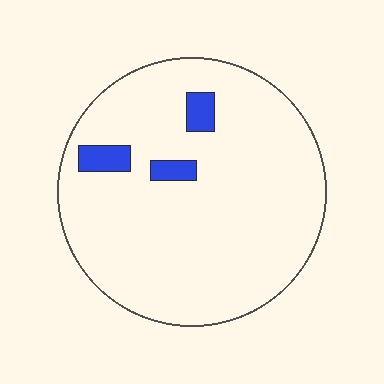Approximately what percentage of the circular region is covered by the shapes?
Approximately 5%.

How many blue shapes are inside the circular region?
3.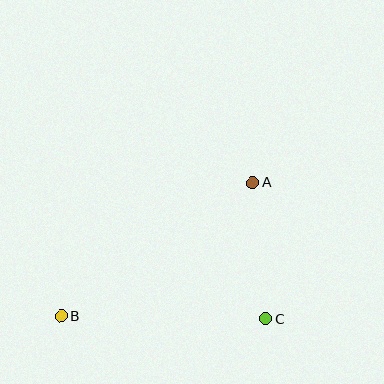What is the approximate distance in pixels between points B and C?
The distance between B and C is approximately 205 pixels.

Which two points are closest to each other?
Points A and C are closest to each other.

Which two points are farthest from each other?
Points A and B are farthest from each other.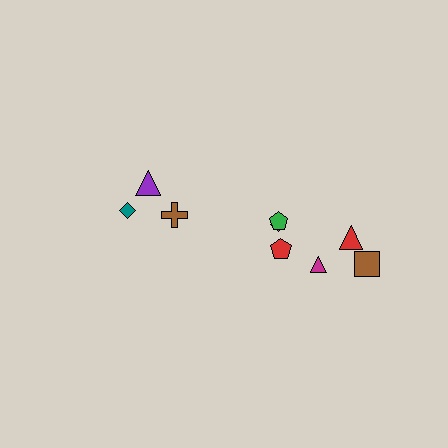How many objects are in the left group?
There are 3 objects.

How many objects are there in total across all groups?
There are 9 objects.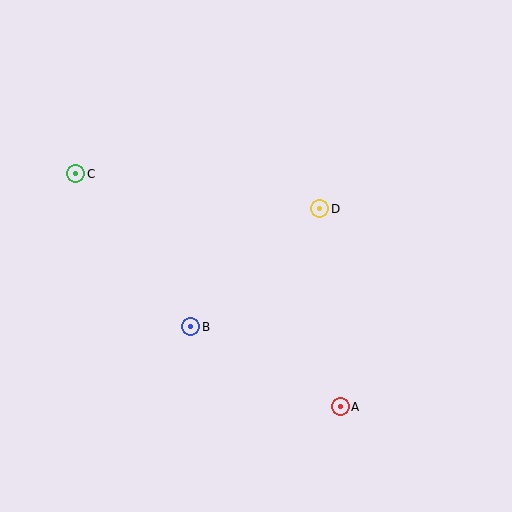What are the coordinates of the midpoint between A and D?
The midpoint between A and D is at (330, 308).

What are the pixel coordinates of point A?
Point A is at (340, 407).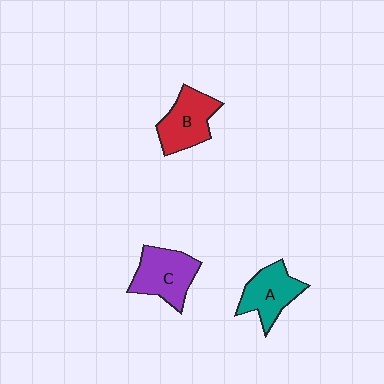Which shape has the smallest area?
Shape A (teal).